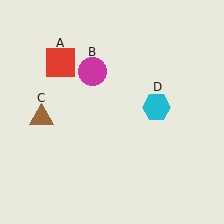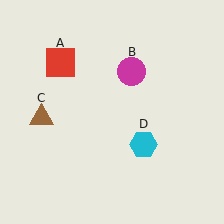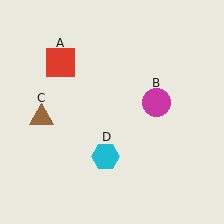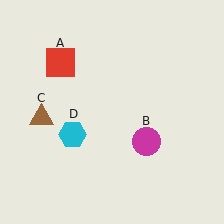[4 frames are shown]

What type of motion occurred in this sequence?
The magenta circle (object B), cyan hexagon (object D) rotated clockwise around the center of the scene.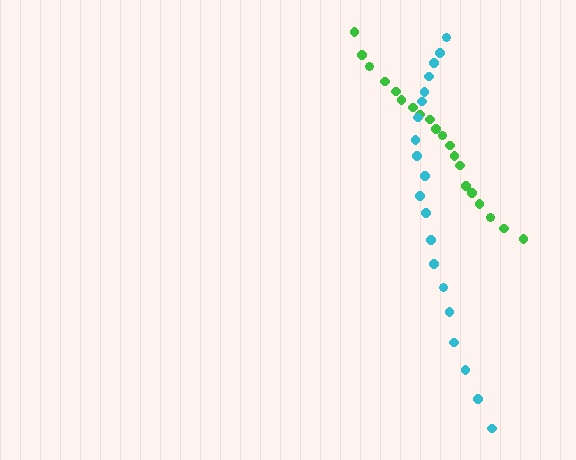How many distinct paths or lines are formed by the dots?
There are 2 distinct paths.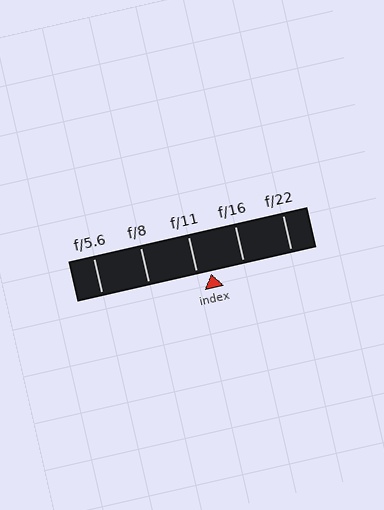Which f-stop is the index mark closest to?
The index mark is closest to f/11.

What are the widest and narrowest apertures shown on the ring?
The widest aperture shown is f/5.6 and the narrowest is f/22.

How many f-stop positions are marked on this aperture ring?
There are 5 f-stop positions marked.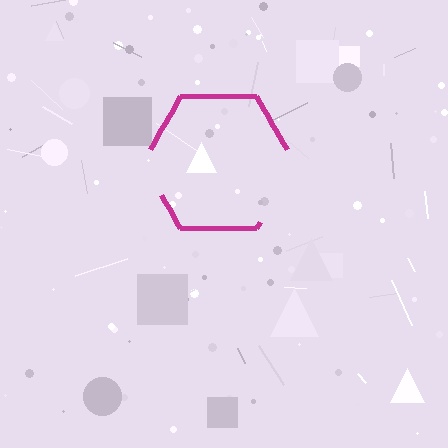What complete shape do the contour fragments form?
The contour fragments form a hexagon.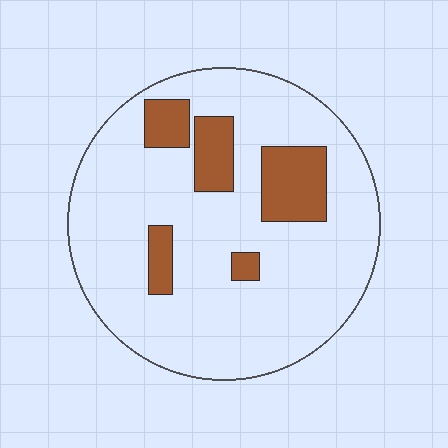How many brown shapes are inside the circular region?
5.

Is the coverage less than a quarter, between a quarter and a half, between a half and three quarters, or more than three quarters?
Less than a quarter.